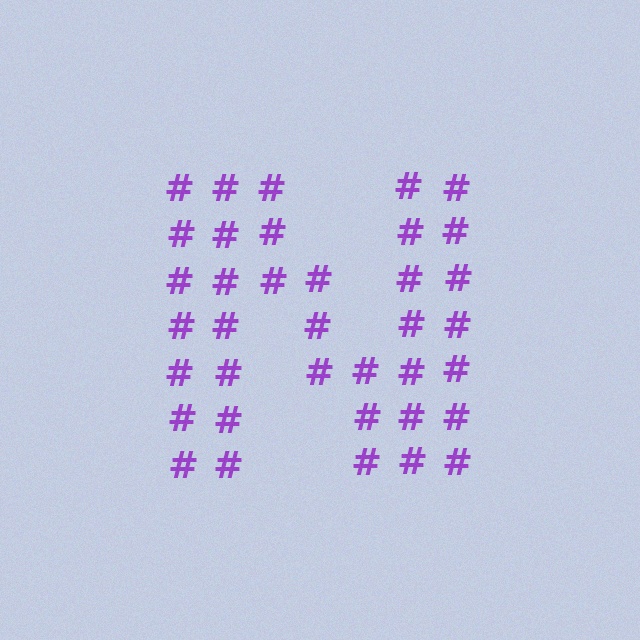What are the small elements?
The small elements are hash symbols.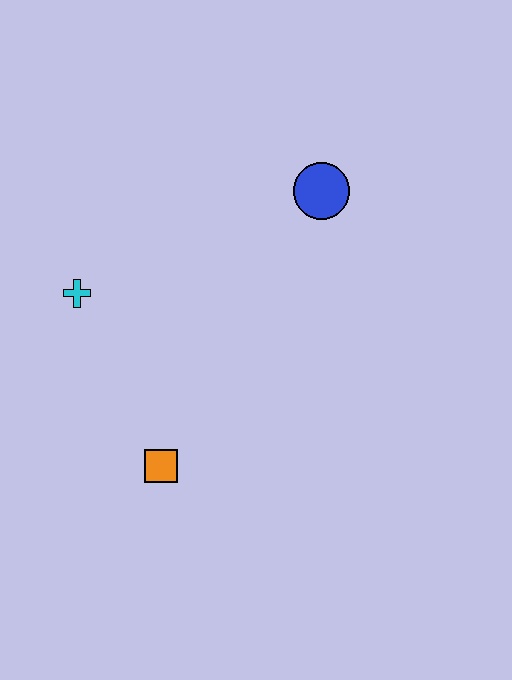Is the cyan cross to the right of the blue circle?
No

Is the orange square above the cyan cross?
No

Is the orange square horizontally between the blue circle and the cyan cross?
Yes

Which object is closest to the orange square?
The cyan cross is closest to the orange square.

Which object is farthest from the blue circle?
The orange square is farthest from the blue circle.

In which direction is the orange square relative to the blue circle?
The orange square is below the blue circle.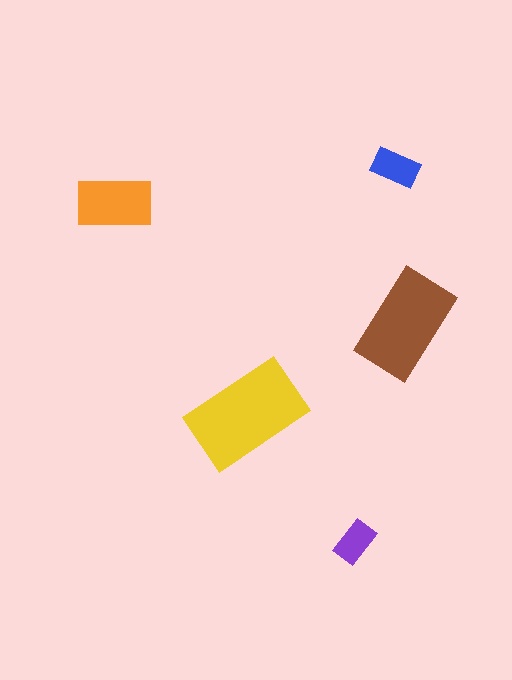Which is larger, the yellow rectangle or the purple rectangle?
The yellow one.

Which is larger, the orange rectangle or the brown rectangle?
The brown one.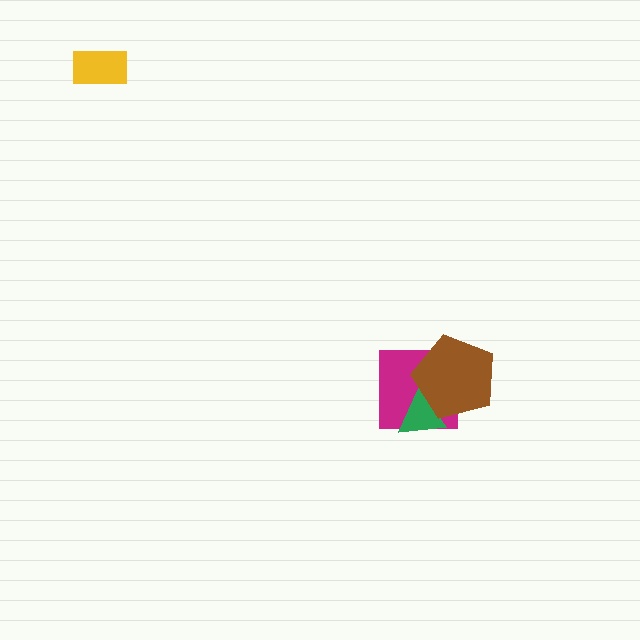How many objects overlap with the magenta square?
2 objects overlap with the magenta square.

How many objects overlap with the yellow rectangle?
0 objects overlap with the yellow rectangle.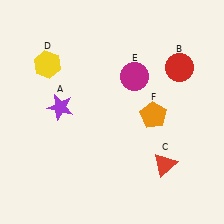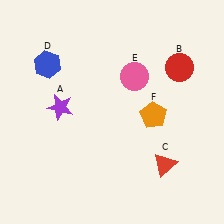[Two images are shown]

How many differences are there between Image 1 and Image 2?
There are 2 differences between the two images.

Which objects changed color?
D changed from yellow to blue. E changed from magenta to pink.